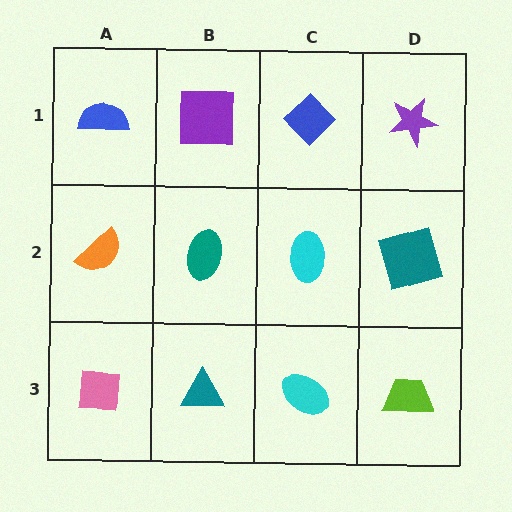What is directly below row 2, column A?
A pink square.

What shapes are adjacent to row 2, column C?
A blue diamond (row 1, column C), a cyan ellipse (row 3, column C), a teal ellipse (row 2, column B), a teal square (row 2, column D).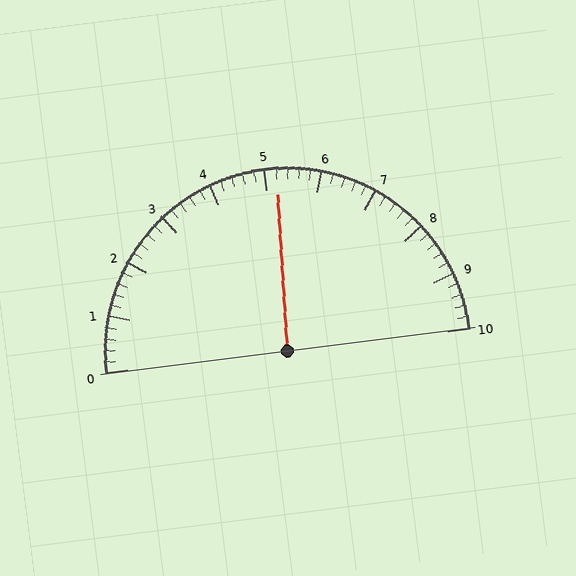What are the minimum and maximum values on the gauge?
The gauge ranges from 0 to 10.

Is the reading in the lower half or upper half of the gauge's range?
The reading is in the upper half of the range (0 to 10).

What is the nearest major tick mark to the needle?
The nearest major tick mark is 5.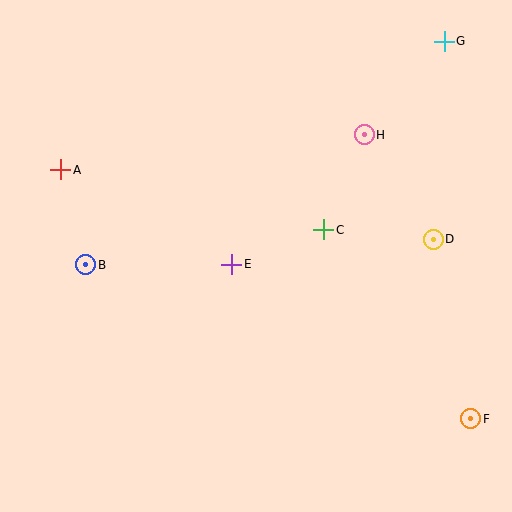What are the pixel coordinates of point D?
Point D is at (433, 239).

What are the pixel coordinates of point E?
Point E is at (232, 264).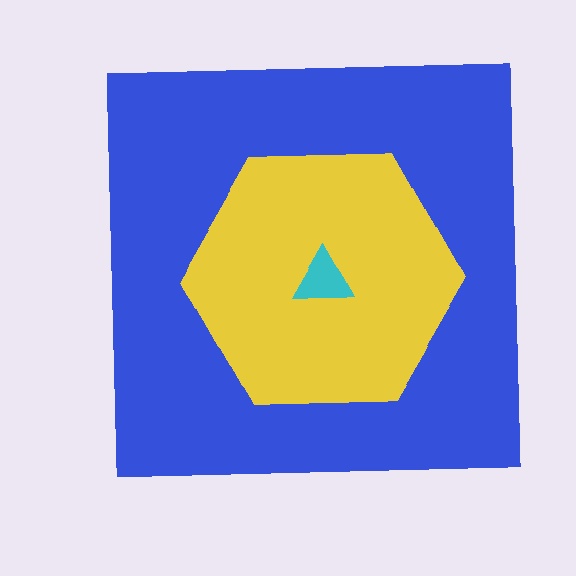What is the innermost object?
The cyan triangle.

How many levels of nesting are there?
3.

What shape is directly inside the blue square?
The yellow hexagon.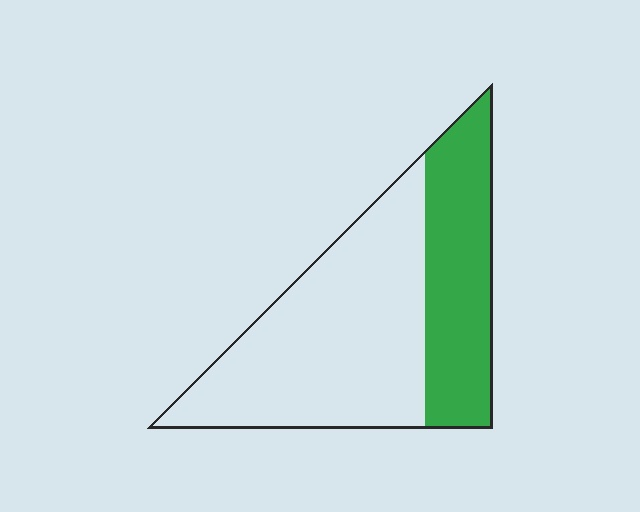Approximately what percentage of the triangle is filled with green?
Approximately 35%.